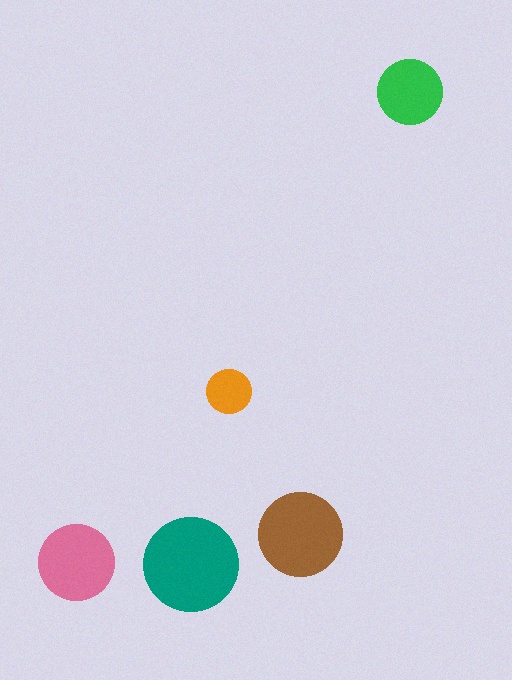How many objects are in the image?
There are 5 objects in the image.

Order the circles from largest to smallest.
the teal one, the brown one, the pink one, the green one, the orange one.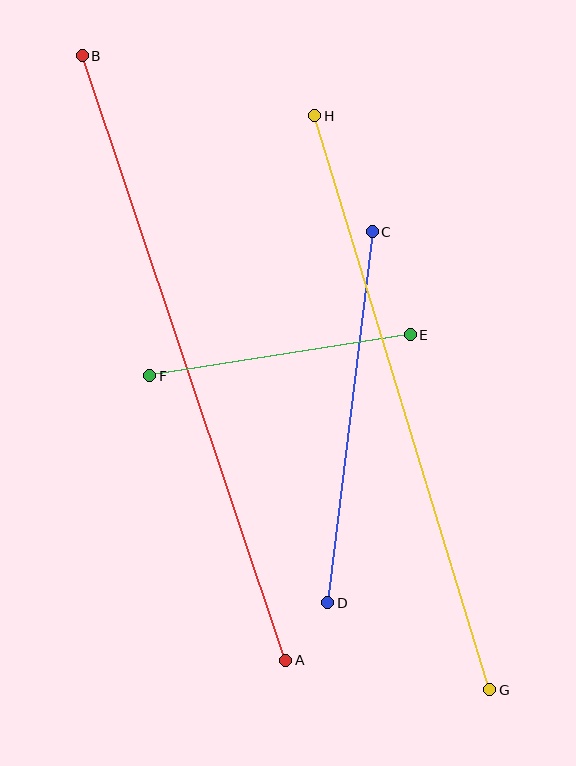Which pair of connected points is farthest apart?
Points A and B are farthest apart.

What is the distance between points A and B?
The distance is approximately 638 pixels.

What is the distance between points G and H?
The distance is approximately 600 pixels.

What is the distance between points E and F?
The distance is approximately 263 pixels.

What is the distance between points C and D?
The distance is approximately 373 pixels.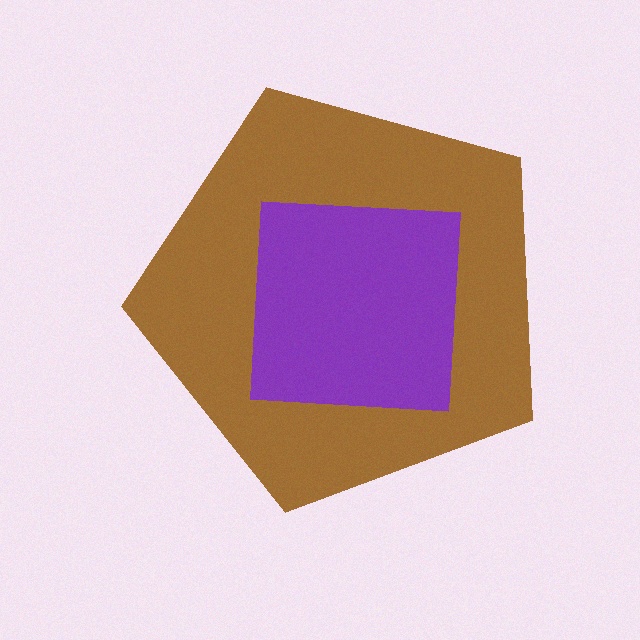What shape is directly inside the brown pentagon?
The purple square.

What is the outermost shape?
The brown pentagon.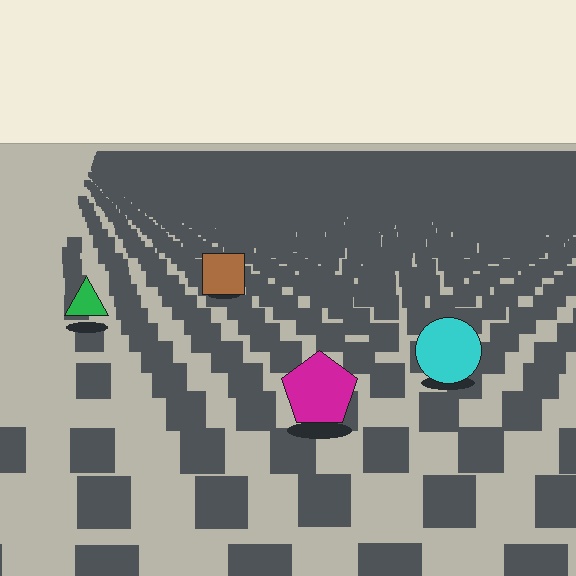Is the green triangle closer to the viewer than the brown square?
Yes. The green triangle is closer — you can tell from the texture gradient: the ground texture is coarser near it.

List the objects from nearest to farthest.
From nearest to farthest: the magenta pentagon, the cyan circle, the green triangle, the brown square.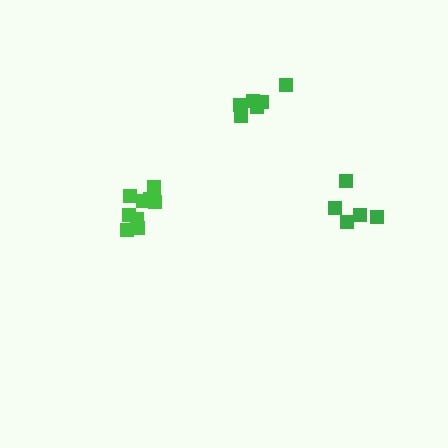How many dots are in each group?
Group 1: 10 dots, Group 2: 5 dots, Group 3: 6 dots (21 total).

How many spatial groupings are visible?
There are 3 spatial groupings.